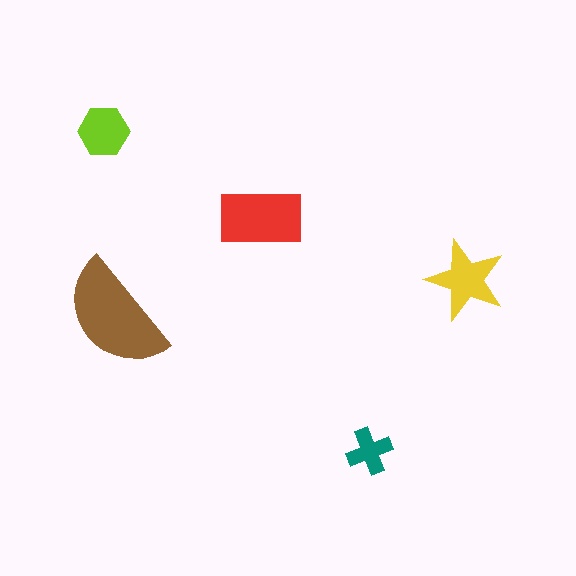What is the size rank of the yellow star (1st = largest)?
3rd.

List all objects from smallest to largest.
The teal cross, the lime hexagon, the yellow star, the red rectangle, the brown semicircle.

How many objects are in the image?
There are 5 objects in the image.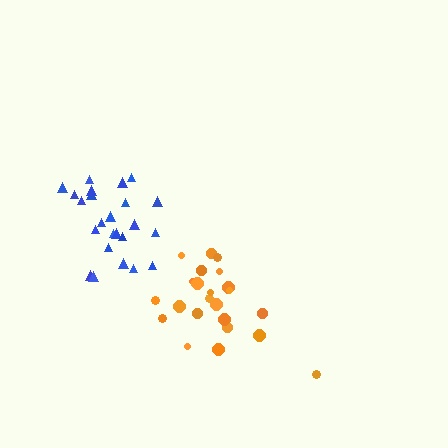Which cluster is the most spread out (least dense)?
Orange.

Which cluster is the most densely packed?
Blue.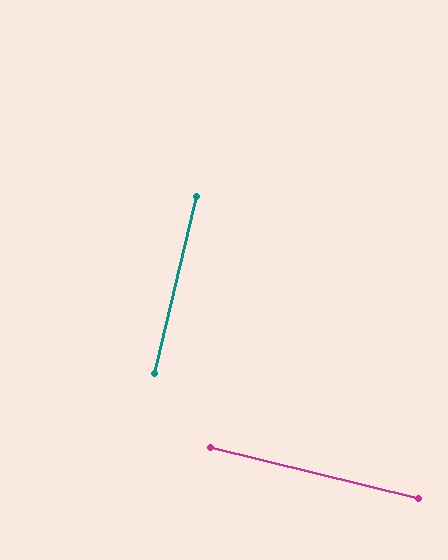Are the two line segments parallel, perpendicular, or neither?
Perpendicular — they meet at approximately 89°.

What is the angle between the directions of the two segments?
Approximately 89 degrees.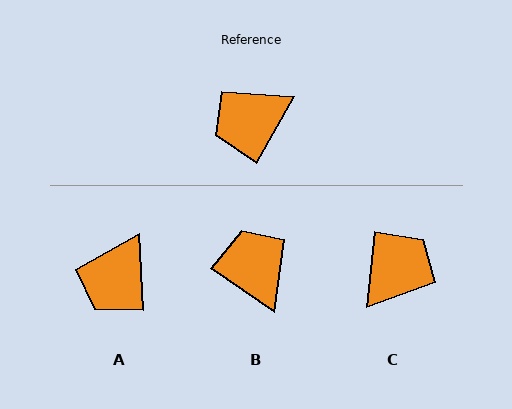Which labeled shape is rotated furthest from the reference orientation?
C, about 156 degrees away.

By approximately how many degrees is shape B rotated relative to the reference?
Approximately 95 degrees clockwise.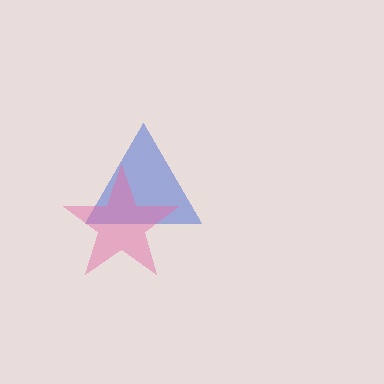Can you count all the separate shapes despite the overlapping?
Yes, there are 2 separate shapes.